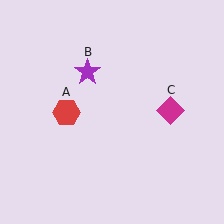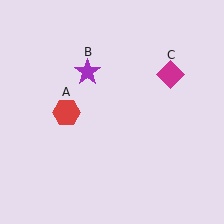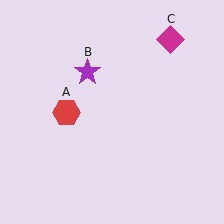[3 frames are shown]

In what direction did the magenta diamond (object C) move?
The magenta diamond (object C) moved up.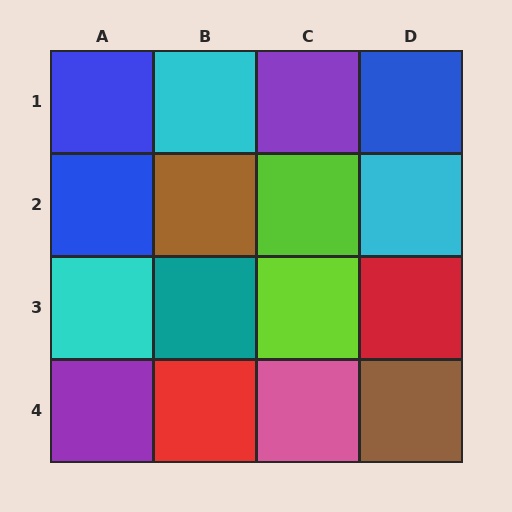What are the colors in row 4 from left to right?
Purple, red, pink, brown.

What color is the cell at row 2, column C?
Lime.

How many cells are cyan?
3 cells are cyan.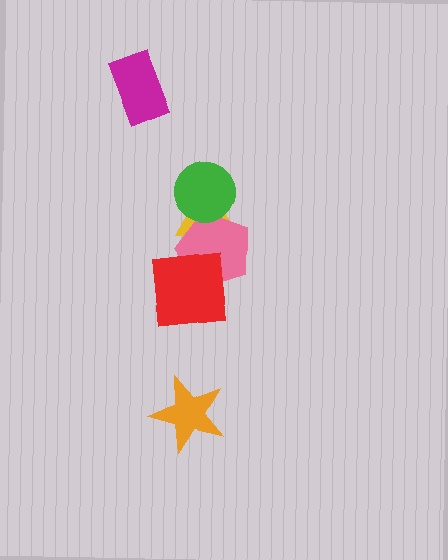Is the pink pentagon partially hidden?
Yes, it is partially covered by another shape.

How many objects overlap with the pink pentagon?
3 objects overlap with the pink pentagon.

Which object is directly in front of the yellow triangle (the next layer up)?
The pink pentagon is directly in front of the yellow triangle.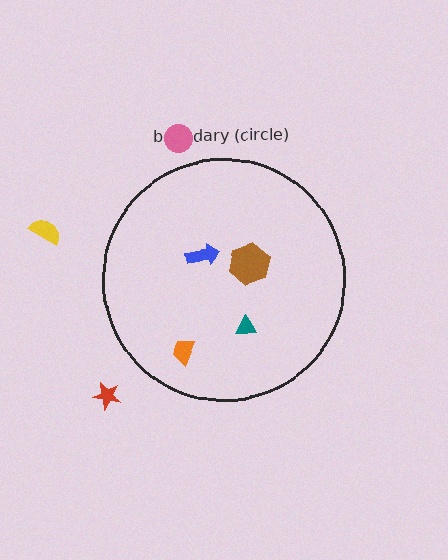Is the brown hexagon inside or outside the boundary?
Inside.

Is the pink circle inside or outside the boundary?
Outside.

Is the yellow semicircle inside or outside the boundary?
Outside.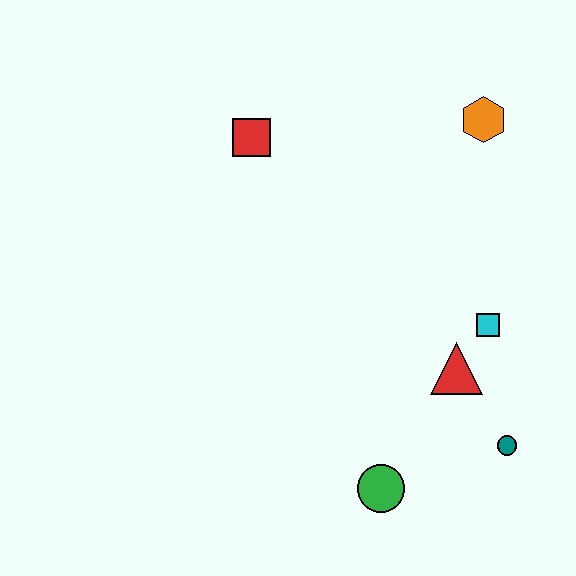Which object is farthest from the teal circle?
The red square is farthest from the teal circle.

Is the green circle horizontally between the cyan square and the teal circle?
No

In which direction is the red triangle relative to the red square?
The red triangle is below the red square.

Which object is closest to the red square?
The orange hexagon is closest to the red square.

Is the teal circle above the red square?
No